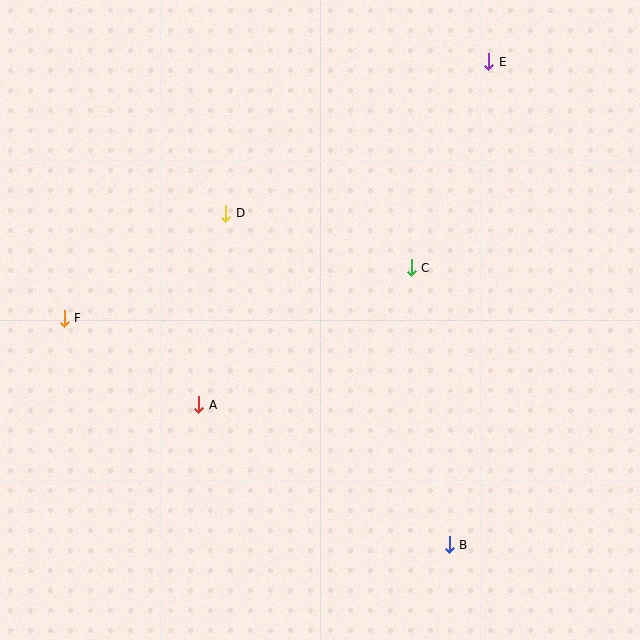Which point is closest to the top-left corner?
Point D is closest to the top-left corner.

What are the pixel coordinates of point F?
Point F is at (64, 318).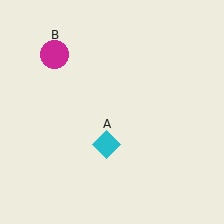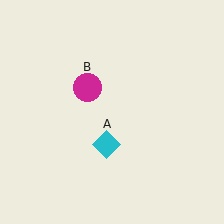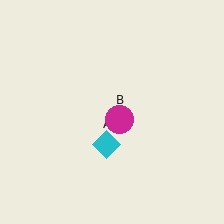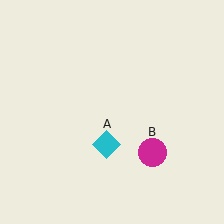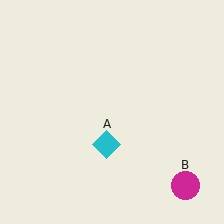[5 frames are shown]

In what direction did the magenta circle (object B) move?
The magenta circle (object B) moved down and to the right.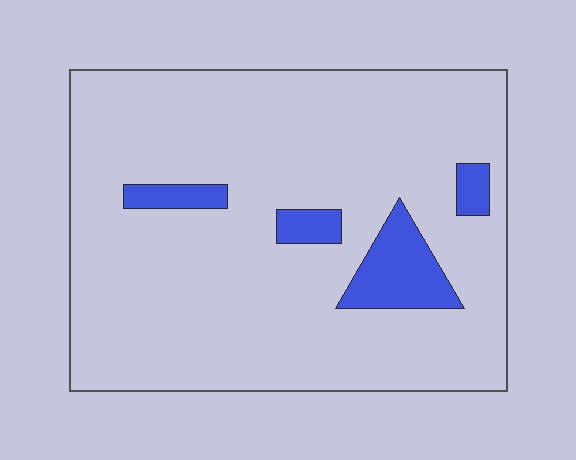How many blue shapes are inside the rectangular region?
4.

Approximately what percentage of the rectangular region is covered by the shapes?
Approximately 10%.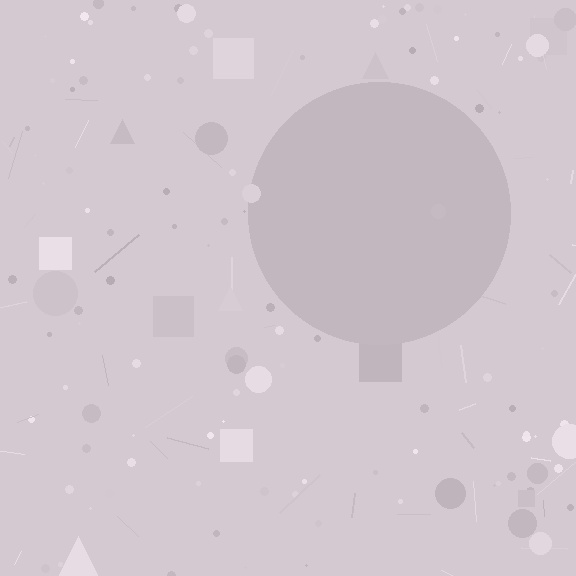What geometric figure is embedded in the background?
A circle is embedded in the background.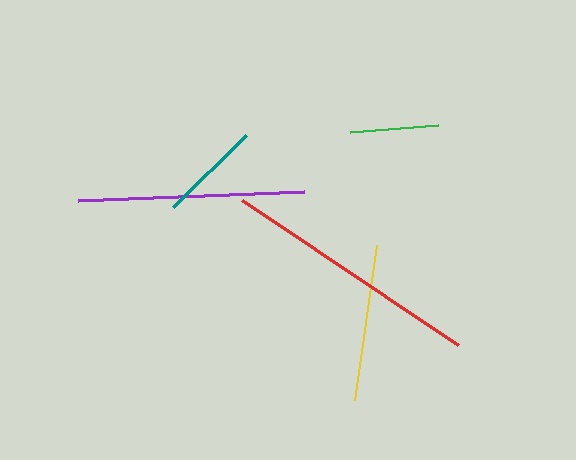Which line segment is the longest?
The red line is the longest at approximately 259 pixels.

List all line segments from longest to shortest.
From longest to shortest: red, purple, yellow, teal, green.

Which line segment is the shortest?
The green line is the shortest at approximately 88 pixels.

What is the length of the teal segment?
The teal segment is approximately 102 pixels long.